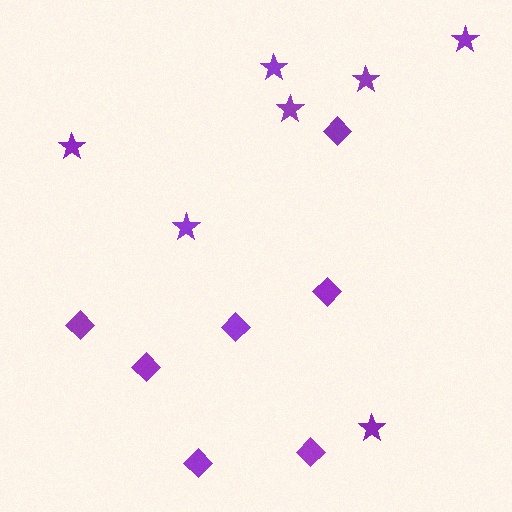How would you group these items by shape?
There are 2 groups: one group of diamonds (7) and one group of stars (7).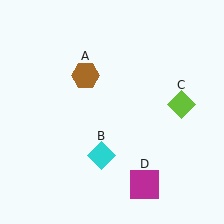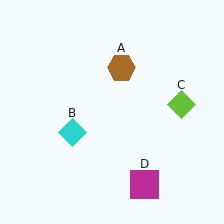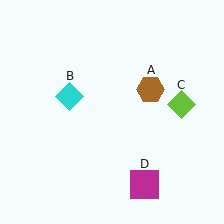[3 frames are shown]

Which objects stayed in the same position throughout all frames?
Lime diamond (object C) and magenta square (object D) remained stationary.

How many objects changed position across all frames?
2 objects changed position: brown hexagon (object A), cyan diamond (object B).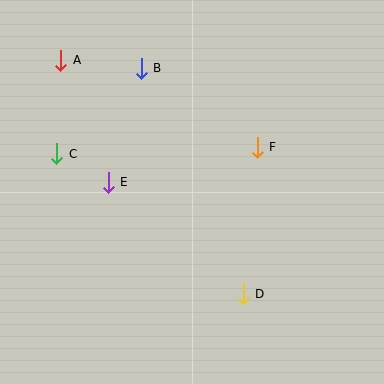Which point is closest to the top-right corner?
Point F is closest to the top-right corner.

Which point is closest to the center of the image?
Point F at (257, 147) is closest to the center.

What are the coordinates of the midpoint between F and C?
The midpoint between F and C is at (157, 150).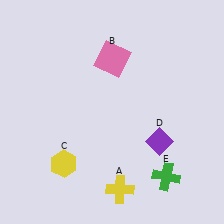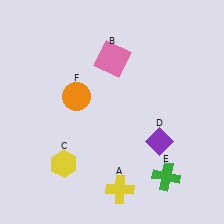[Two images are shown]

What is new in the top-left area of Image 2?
An orange circle (F) was added in the top-left area of Image 2.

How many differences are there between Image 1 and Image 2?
There is 1 difference between the two images.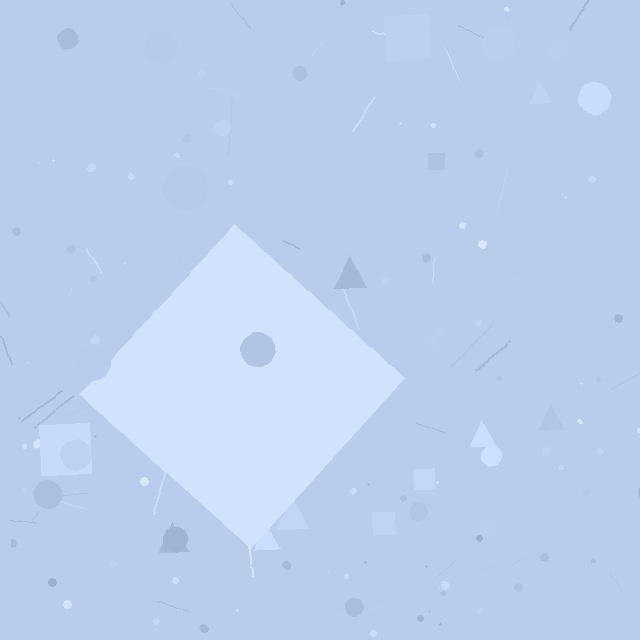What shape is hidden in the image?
A diamond is hidden in the image.